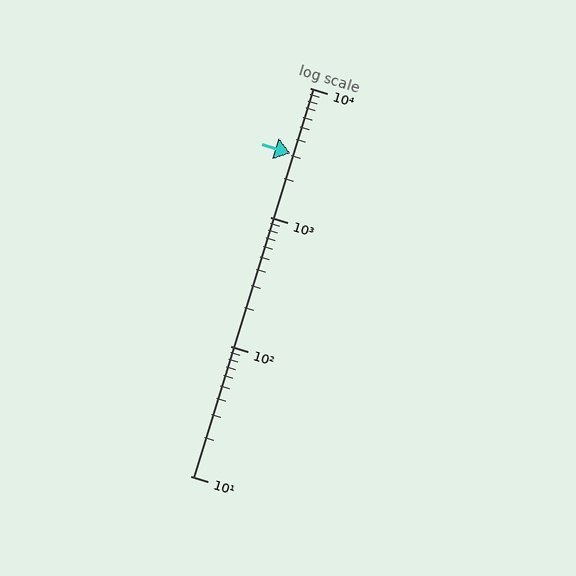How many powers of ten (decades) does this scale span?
The scale spans 3 decades, from 10 to 10000.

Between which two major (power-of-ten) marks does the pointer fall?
The pointer is between 1000 and 10000.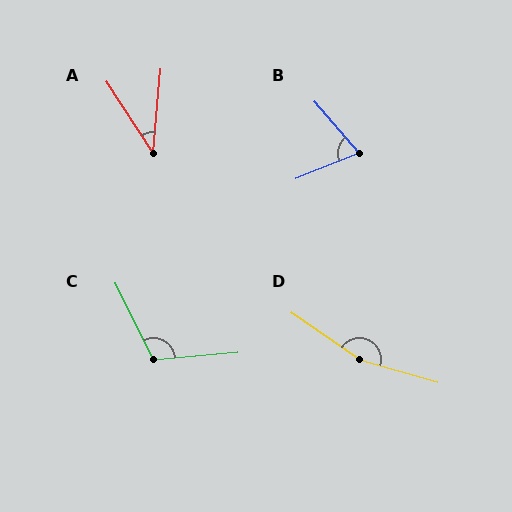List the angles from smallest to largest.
A (38°), B (70°), C (111°), D (161°).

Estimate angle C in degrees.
Approximately 111 degrees.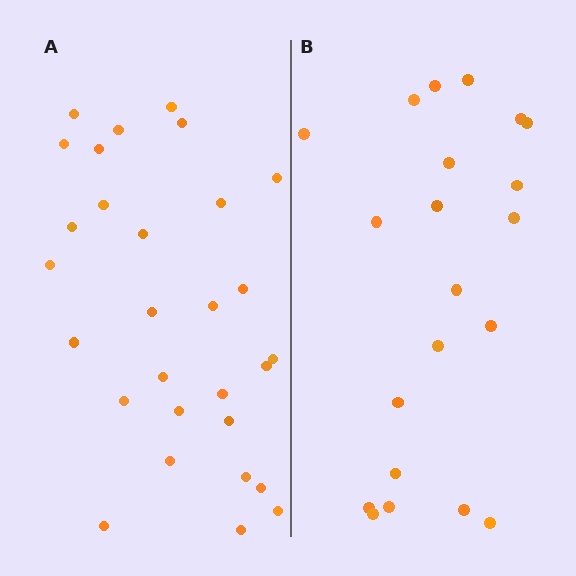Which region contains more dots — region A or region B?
Region A (the left region) has more dots.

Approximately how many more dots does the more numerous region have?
Region A has roughly 8 or so more dots than region B.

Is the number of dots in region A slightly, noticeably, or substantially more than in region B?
Region A has noticeably more, but not dramatically so. The ratio is roughly 1.4 to 1.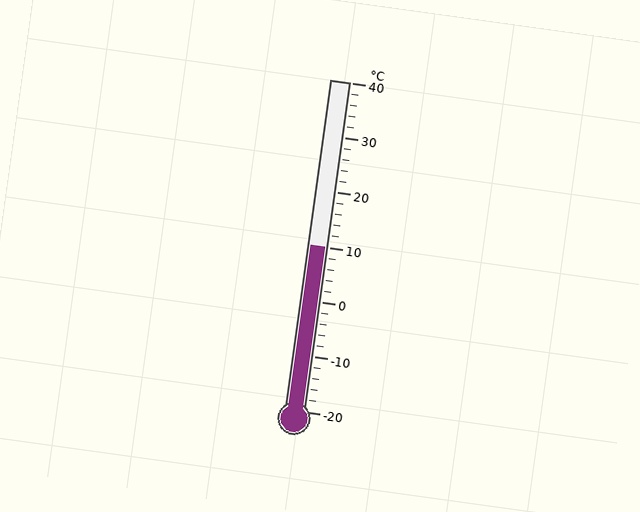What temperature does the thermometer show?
The thermometer shows approximately 10°C.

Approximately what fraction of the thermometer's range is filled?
The thermometer is filled to approximately 50% of its range.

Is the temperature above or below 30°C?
The temperature is below 30°C.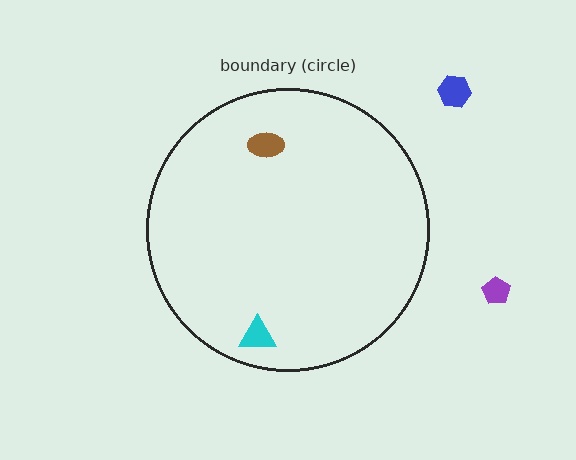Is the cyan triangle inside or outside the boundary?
Inside.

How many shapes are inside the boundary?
2 inside, 2 outside.